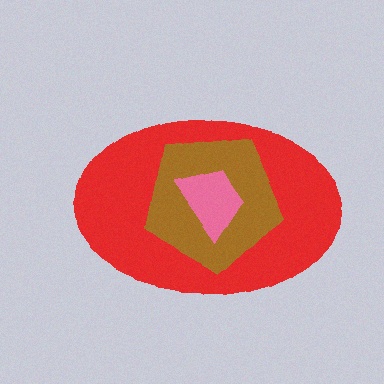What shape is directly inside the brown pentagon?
The pink trapezoid.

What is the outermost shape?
The red ellipse.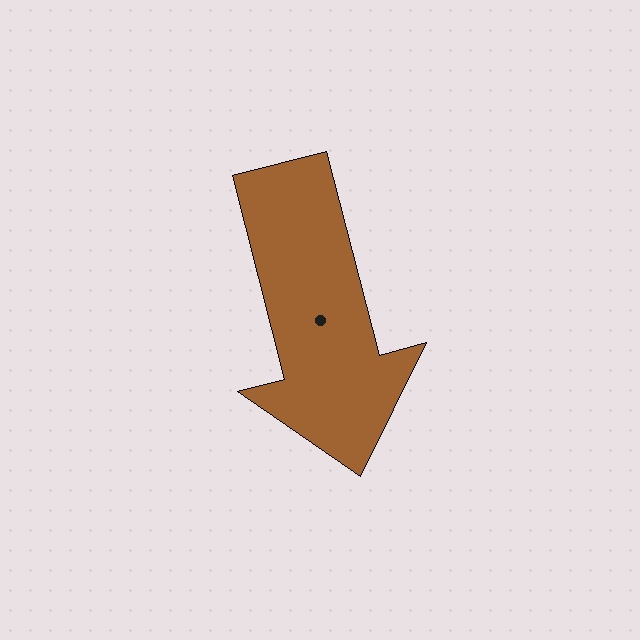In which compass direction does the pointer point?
South.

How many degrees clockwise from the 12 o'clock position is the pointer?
Approximately 166 degrees.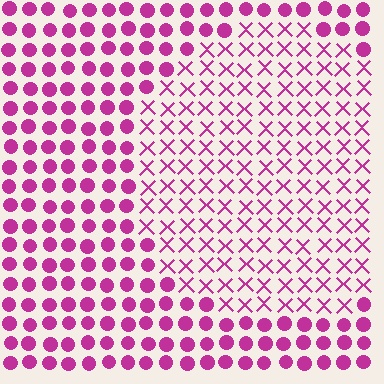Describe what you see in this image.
The image is filled with small magenta elements arranged in a uniform grid. A circle-shaped region contains X marks, while the surrounding area contains circles. The boundary is defined purely by the change in element shape.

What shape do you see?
I see a circle.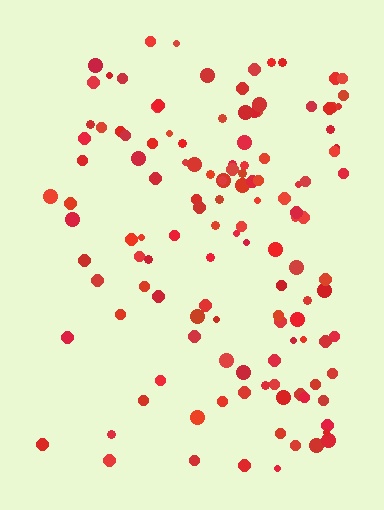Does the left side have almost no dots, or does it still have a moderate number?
Still a moderate number, just noticeably fewer than the right.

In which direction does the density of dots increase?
From left to right, with the right side densest.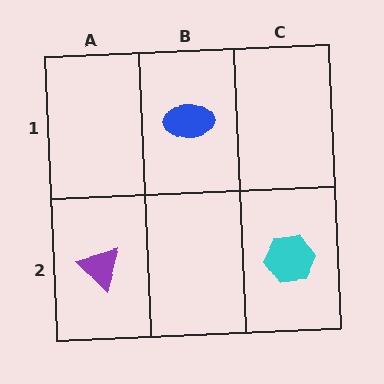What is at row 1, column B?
A blue ellipse.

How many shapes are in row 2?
2 shapes.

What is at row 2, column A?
A purple triangle.